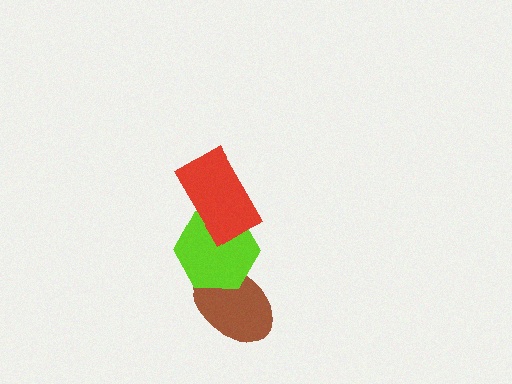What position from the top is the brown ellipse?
The brown ellipse is 3rd from the top.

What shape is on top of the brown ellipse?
The lime hexagon is on top of the brown ellipse.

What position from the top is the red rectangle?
The red rectangle is 1st from the top.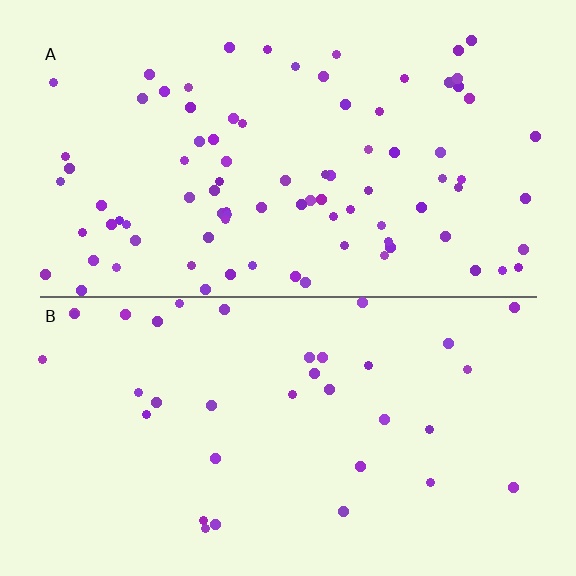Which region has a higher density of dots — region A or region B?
A (the top).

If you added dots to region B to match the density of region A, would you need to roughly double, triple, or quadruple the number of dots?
Approximately double.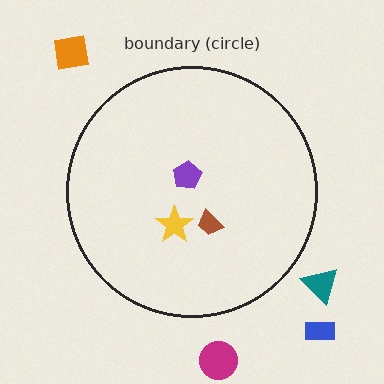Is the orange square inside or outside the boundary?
Outside.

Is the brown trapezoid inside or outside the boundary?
Inside.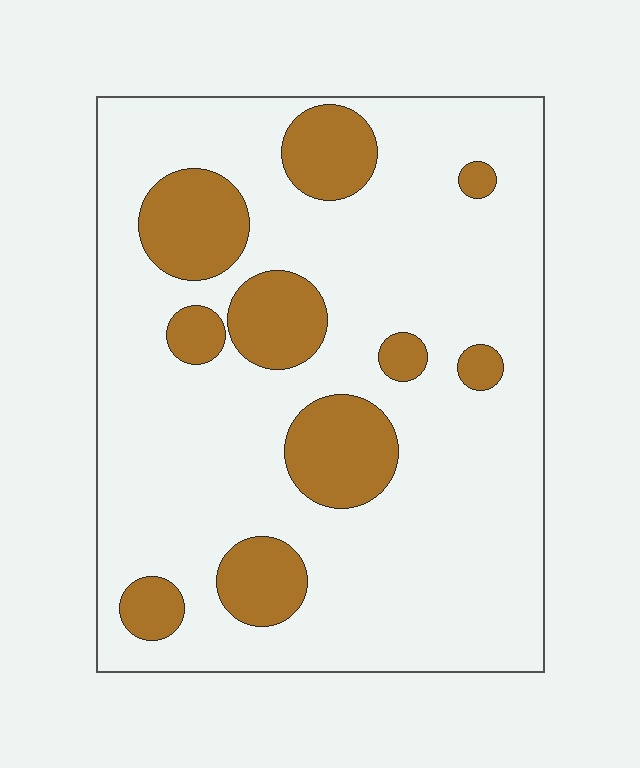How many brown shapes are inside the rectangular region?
10.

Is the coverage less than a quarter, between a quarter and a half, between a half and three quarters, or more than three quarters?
Less than a quarter.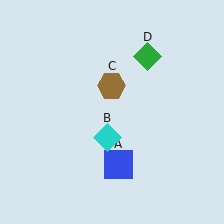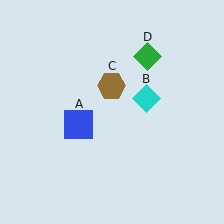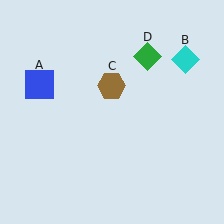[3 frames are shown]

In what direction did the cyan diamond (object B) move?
The cyan diamond (object B) moved up and to the right.